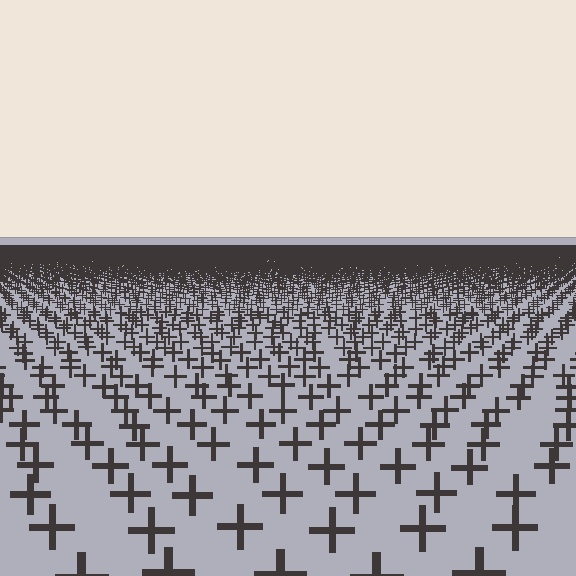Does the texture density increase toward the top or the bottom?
Density increases toward the top.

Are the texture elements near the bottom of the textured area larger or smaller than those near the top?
Larger. Near the bottom, elements are closer to the viewer and appear at a bigger on-screen size.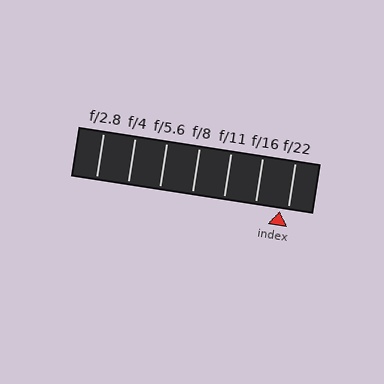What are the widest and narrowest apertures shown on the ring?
The widest aperture shown is f/2.8 and the narrowest is f/22.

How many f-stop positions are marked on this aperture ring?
There are 7 f-stop positions marked.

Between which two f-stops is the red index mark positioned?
The index mark is between f/16 and f/22.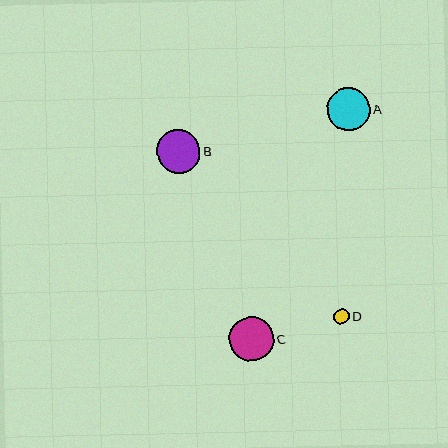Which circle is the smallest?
Circle D is the smallest with a size of approximately 15 pixels.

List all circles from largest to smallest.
From largest to smallest: C, B, A, D.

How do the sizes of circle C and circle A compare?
Circle C and circle A are approximately the same size.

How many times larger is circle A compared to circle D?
Circle A is approximately 2.8 times the size of circle D.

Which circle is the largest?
Circle C is the largest with a size of approximately 44 pixels.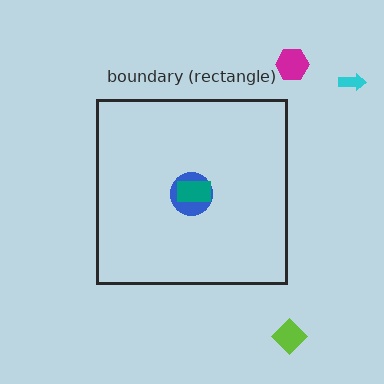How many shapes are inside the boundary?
2 inside, 3 outside.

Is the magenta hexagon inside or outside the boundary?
Outside.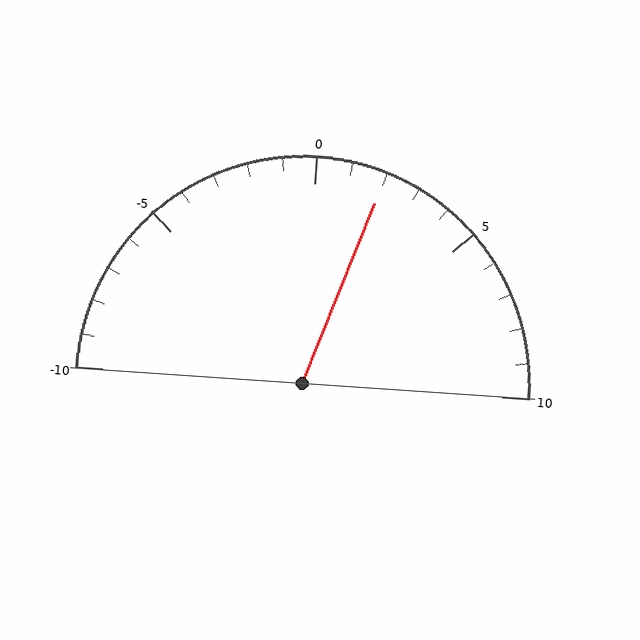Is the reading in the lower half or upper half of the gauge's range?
The reading is in the upper half of the range (-10 to 10).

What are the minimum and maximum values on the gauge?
The gauge ranges from -10 to 10.